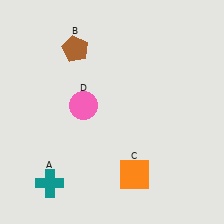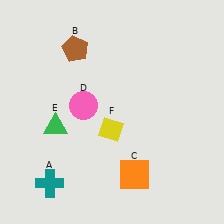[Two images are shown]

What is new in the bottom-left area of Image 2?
A green triangle (E) was added in the bottom-left area of Image 2.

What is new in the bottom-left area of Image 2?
A yellow diamond (F) was added in the bottom-left area of Image 2.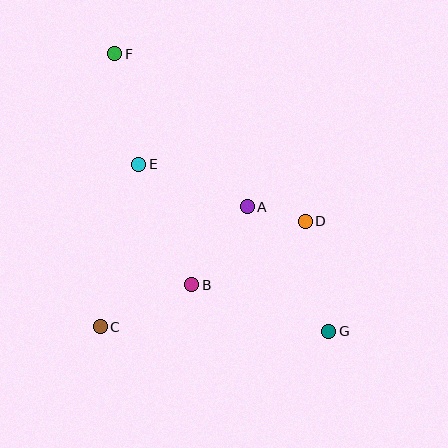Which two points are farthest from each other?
Points F and G are farthest from each other.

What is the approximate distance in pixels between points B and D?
The distance between B and D is approximately 130 pixels.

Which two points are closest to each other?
Points A and D are closest to each other.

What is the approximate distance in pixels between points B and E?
The distance between B and E is approximately 131 pixels.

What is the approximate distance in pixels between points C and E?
The distance between C and E is approximately 167 pixels.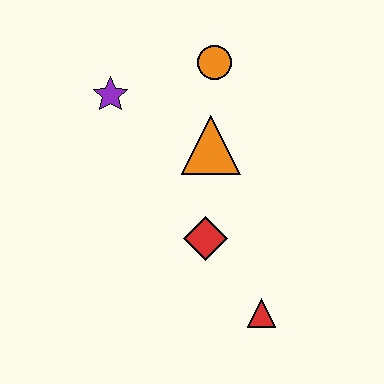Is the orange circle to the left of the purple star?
No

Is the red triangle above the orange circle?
No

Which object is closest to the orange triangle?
The orange circle is closest to the orange triangle.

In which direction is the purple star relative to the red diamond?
The purple star is above the red diamond.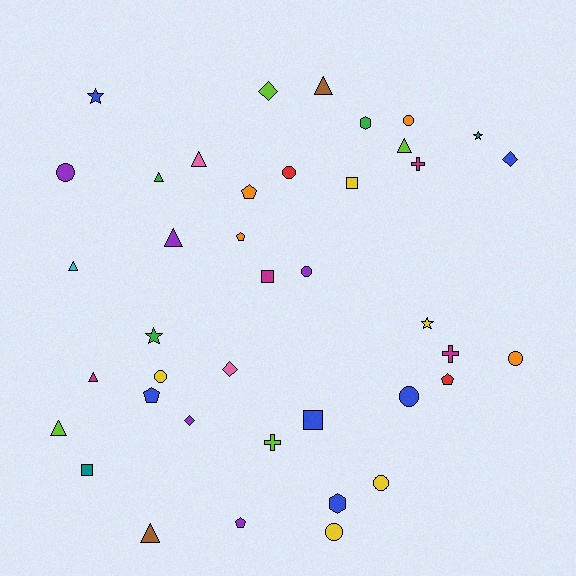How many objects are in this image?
There are 40 objects.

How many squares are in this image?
There are 4 squares.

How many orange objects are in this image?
There are 4 orange objects.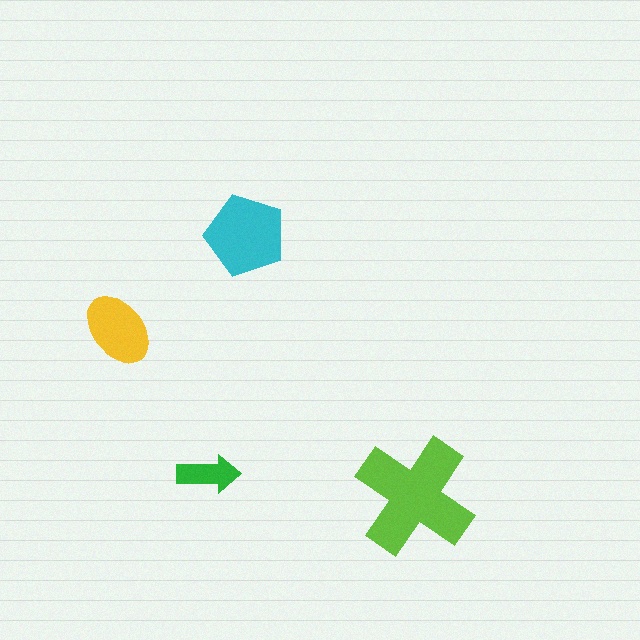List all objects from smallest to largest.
The green arrow, the yellow ellipse, the cyan pentagon, the lime cross.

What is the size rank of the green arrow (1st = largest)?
4th.